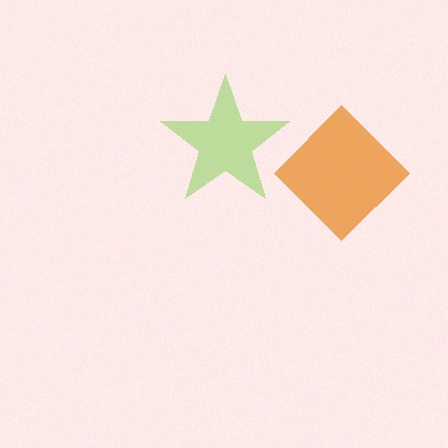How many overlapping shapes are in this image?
There are 2 overlapping shapes in the image.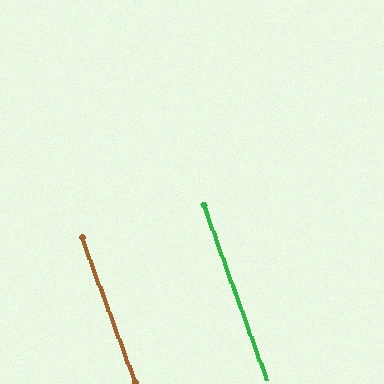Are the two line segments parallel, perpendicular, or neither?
Parallel — their directions differ by only 0.3°.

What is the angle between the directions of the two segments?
Approximately 0 degrees.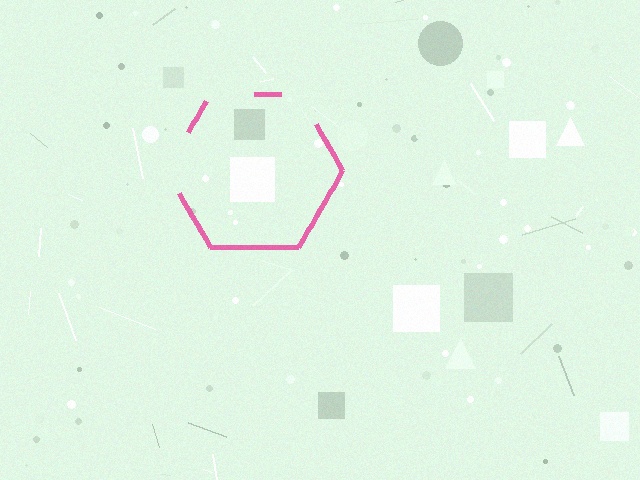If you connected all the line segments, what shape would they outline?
They would outline a hexagon.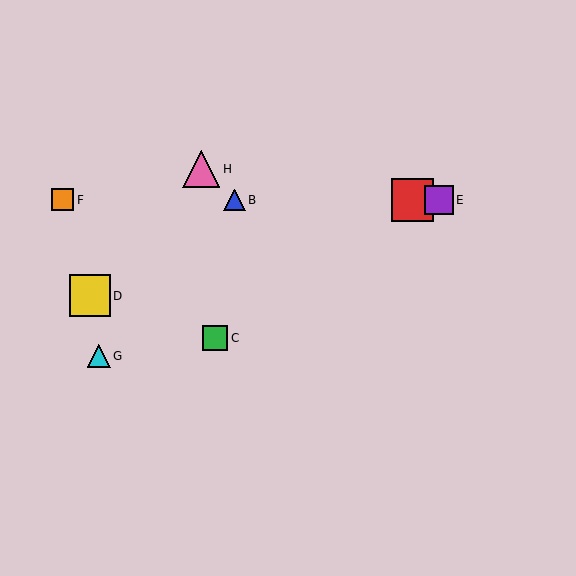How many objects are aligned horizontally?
4 objects (A, B, E, F) are aligned horizontally.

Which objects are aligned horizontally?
Objects A, B, E, F are aligned horizontally.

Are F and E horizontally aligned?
Yes, both are at y≈200.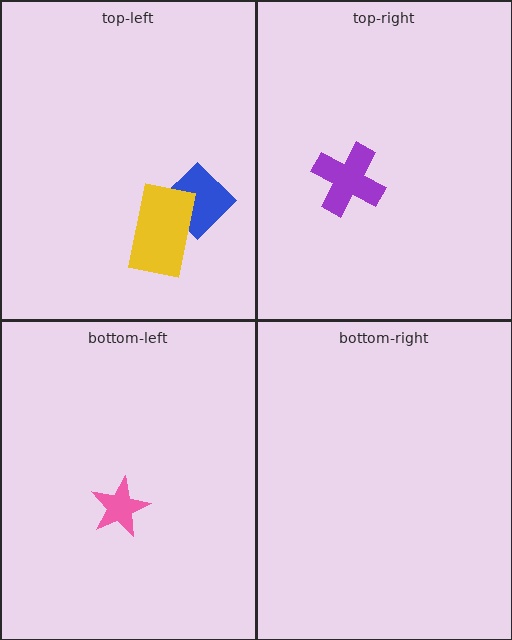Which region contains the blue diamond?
The top-left region.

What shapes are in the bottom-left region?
The pink star.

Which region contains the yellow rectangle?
The top-left region.